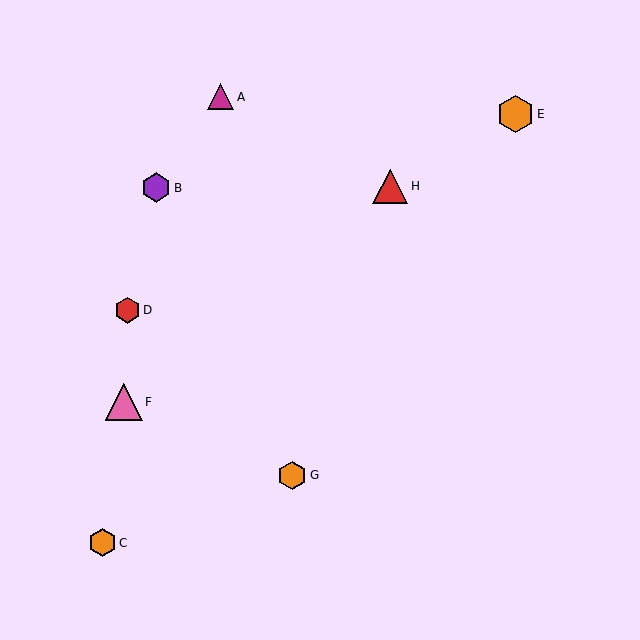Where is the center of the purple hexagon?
The center of the purple hexagon is at (156, 188).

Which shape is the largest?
The orange hexagon (labeled E) is the largest.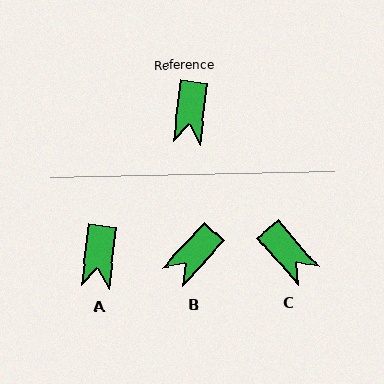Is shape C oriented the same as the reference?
No, it is off by about 47 degrees.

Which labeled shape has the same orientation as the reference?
A.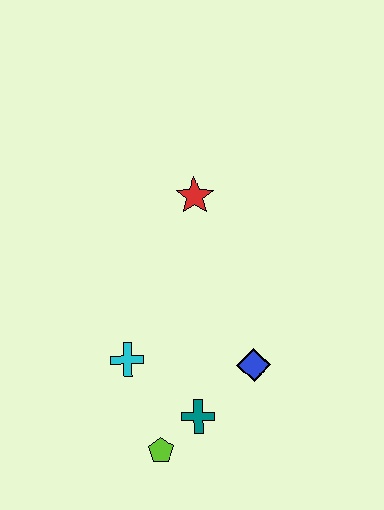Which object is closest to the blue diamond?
The teal cross is closest to the blue diamond.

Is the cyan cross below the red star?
Yes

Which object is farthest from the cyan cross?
The red star is farthest from the cyan cross.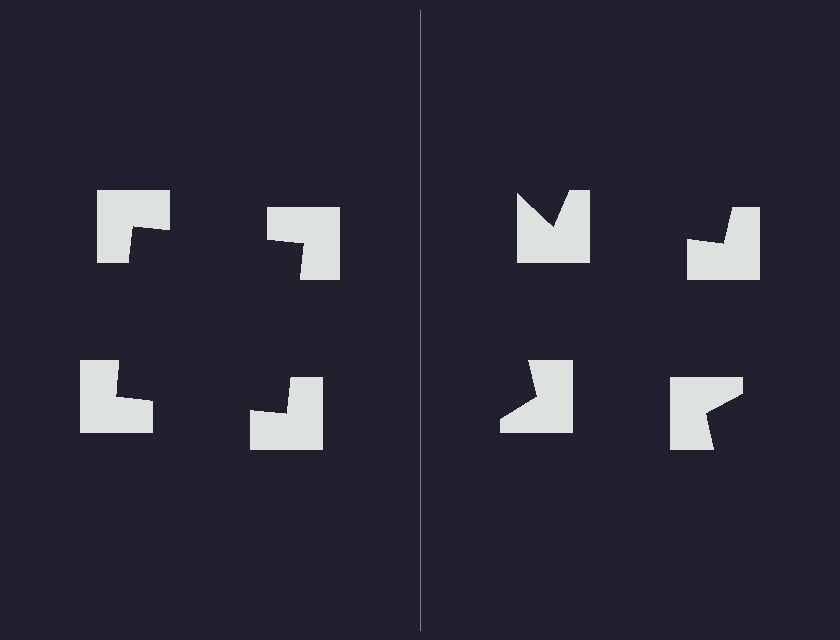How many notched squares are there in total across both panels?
8 — 4 on each side.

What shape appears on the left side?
An illusory square.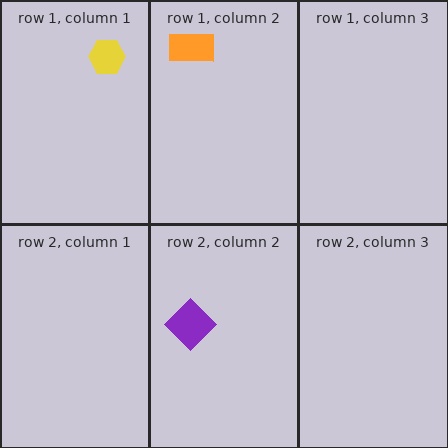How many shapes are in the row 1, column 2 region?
1.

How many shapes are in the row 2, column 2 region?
1.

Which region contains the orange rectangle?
The row 1, column 2 region.